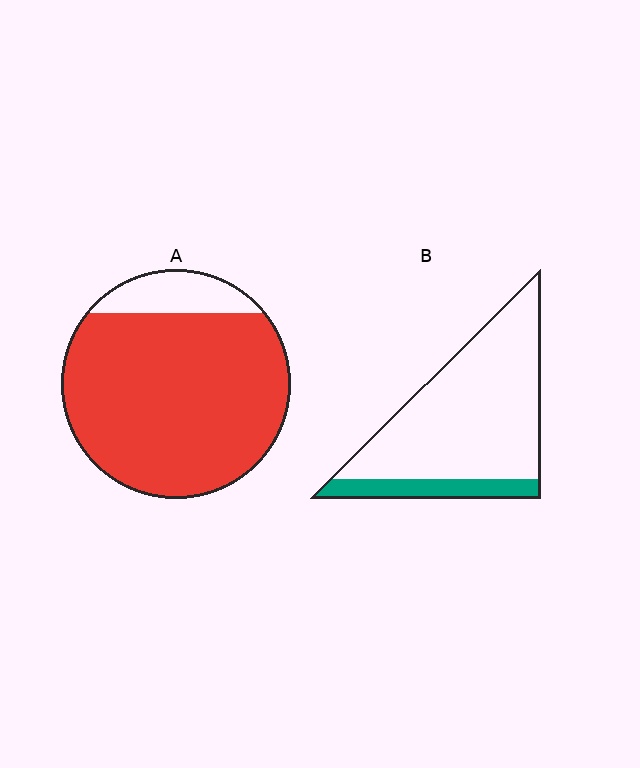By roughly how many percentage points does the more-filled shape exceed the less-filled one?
By roughly 70 percentage points (A over B).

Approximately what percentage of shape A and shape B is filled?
A is approximately 85% and B is approximately 15%.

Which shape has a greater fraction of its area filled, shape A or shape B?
Shape A.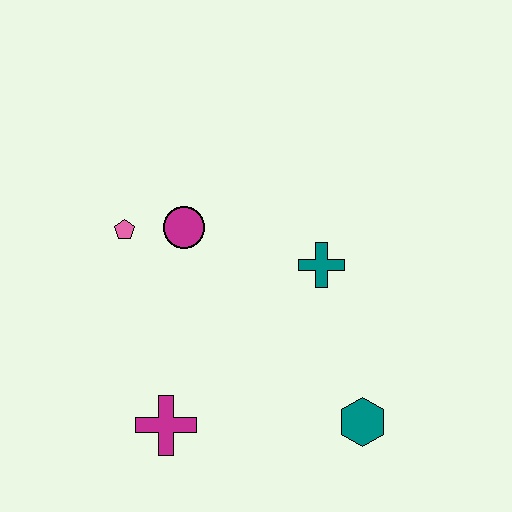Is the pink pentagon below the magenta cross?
No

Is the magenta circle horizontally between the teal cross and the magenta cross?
Yes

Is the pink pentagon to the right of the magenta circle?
No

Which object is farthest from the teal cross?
The magenta cross is farthest from the teal cross.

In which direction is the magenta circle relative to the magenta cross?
The magenta circle is above the magenta cross.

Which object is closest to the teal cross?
The magenta circle is closest to the teal cross.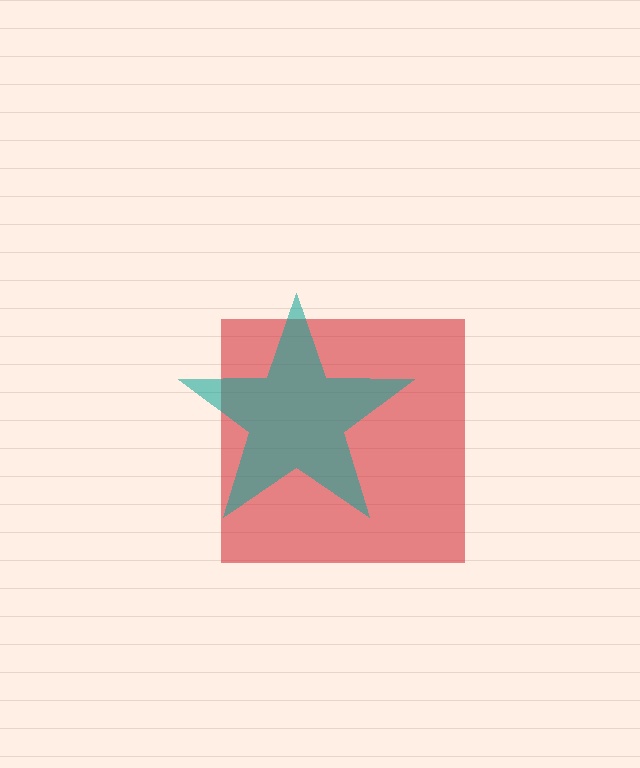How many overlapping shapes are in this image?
There are 2 overlapping shapes in the image.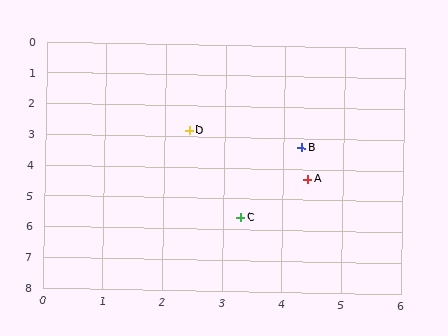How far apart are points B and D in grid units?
Points B and D are about 2.0 grid units apart.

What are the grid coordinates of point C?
Point C is at approximately (3.3, 5.6).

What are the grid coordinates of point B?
Point B is at approximately (4.3, 3.3).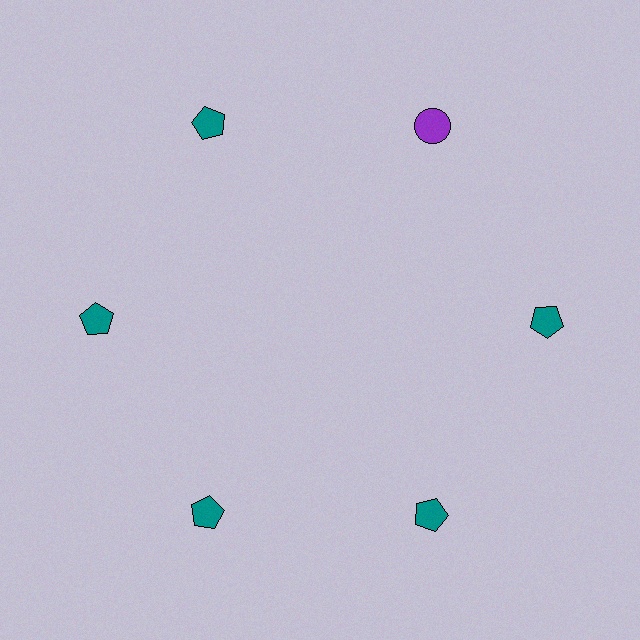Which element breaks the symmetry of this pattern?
The purple circle at roughly the 1 o'clock position breaks the symmetry. All other shapes are teal pentagons.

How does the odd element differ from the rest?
It differs in both color (purple instead of teal) and shape (circle instead of pentagon).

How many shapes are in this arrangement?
There are 6 shapes arranged in a ring pattern.